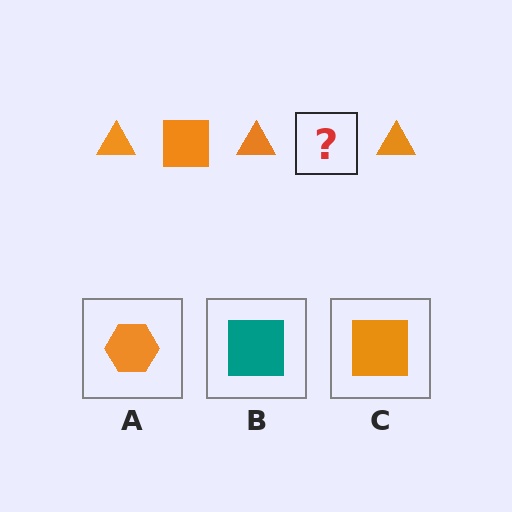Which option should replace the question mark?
Option C.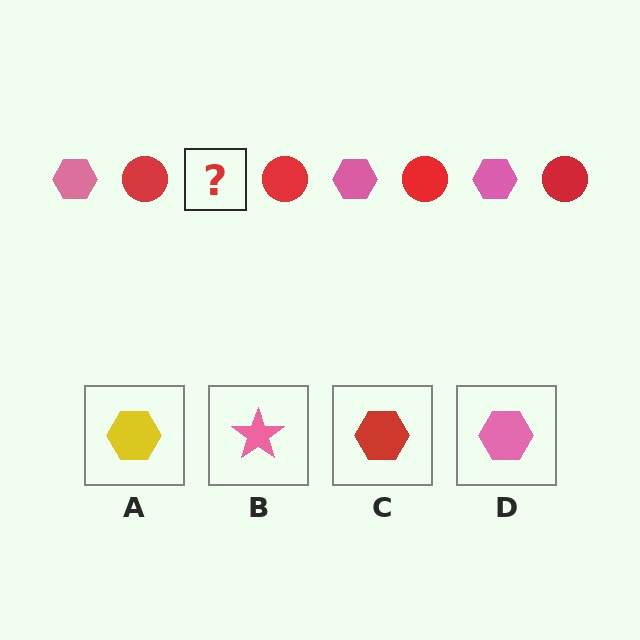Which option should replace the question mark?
Option D.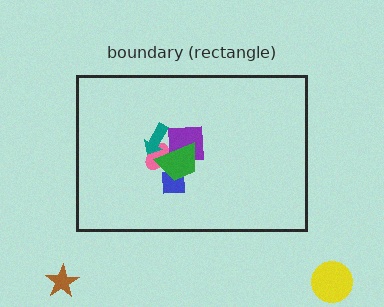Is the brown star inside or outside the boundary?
Outside.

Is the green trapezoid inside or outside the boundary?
Inside.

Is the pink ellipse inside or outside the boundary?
Inside.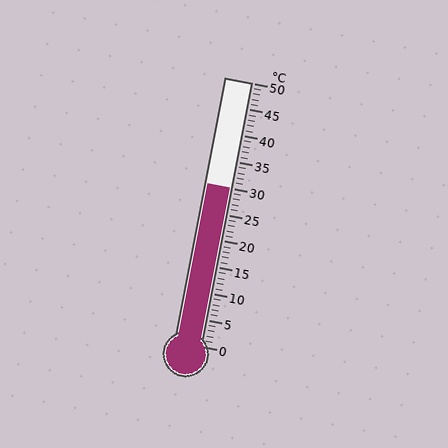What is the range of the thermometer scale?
The thermometer scale ranges from 0°C to 50°C.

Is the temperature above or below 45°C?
The temperature is below 45°C.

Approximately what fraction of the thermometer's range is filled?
The thermometer is filled to approximately 60% of its range.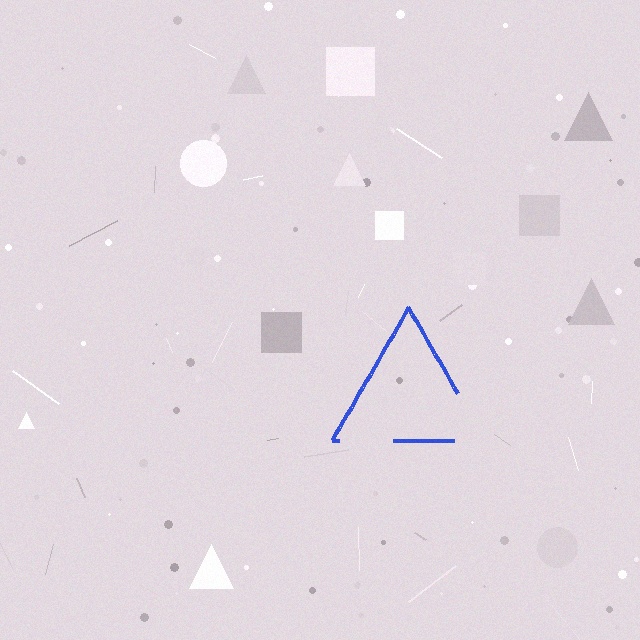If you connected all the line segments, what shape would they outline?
They would outline a triangle.